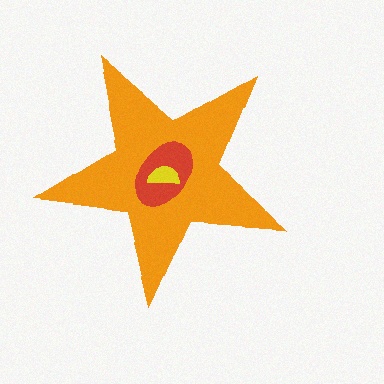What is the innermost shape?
The yellow semicircle.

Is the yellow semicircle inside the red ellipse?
Yes.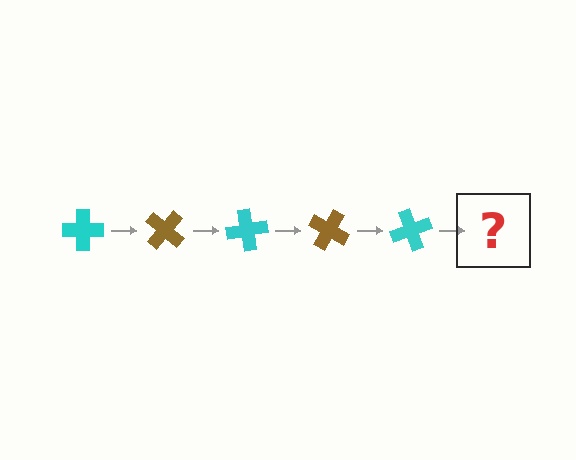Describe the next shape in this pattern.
It should be a brown cross, rotated 200 degrees from the start.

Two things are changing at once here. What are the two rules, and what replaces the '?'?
The two rules are that it rotates 40 degrees each step and the color cycles through cyan and brown. The '?' should be a brown cross, rotated 200 degrees from the start.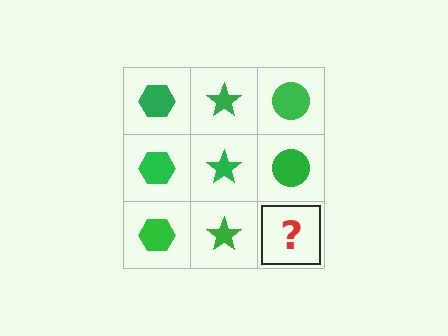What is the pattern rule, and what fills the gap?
The rule is that each column has a consistent shape. The gap should be filled with a green circle.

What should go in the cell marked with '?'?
The missing cell should contain a green circle.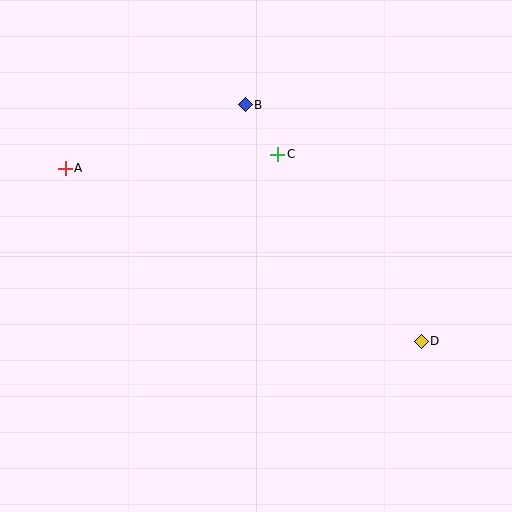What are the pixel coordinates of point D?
Point D is at (421, 341).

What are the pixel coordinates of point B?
Point B is at (245, 105).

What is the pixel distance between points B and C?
The distance between B and C is 59 pixels.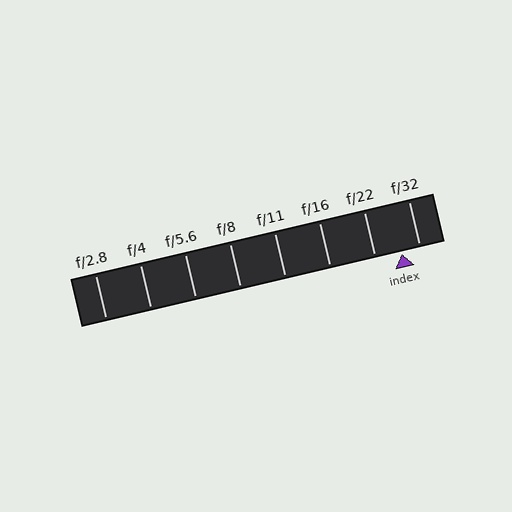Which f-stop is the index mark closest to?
The index mark is closest to f/32.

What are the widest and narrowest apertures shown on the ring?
The widest aperture shown is f/2.8 and the narrowest is f/32.